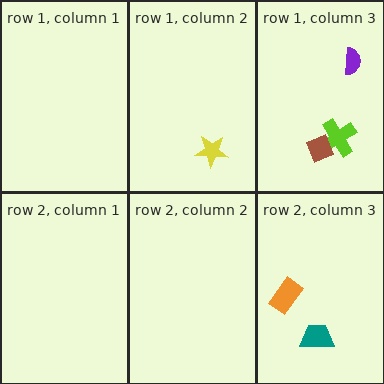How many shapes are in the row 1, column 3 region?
3.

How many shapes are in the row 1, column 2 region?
1.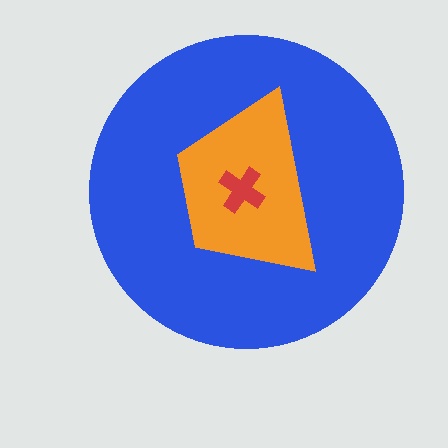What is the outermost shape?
The blue circle.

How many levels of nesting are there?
3.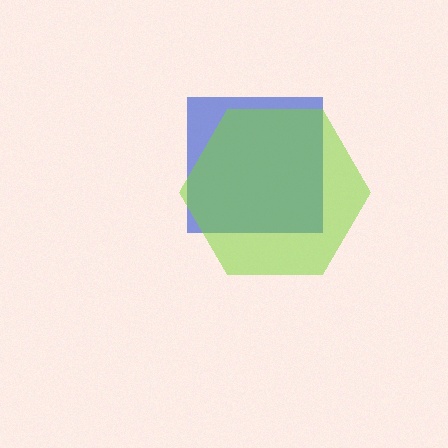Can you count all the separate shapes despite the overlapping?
Yes, there are 2 separate shapes.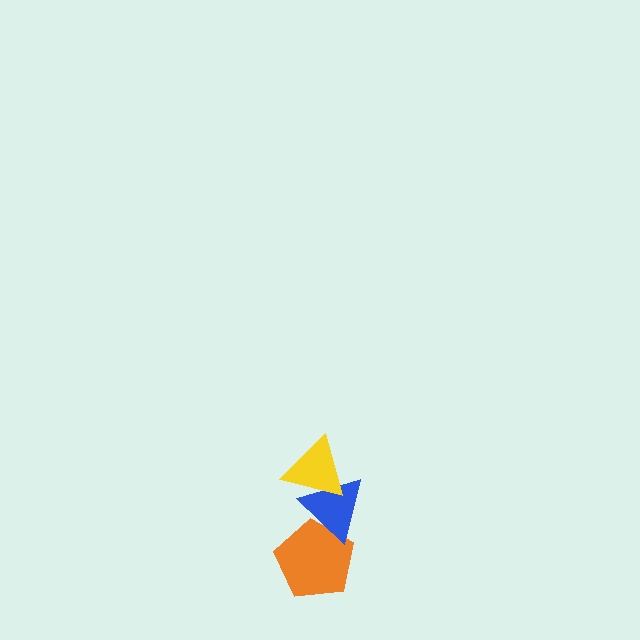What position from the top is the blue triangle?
The blue triangle is 2nd from the top.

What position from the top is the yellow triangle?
The yellow triangle is 1st from the top.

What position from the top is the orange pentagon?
The orange pentagon is 3rd from the top.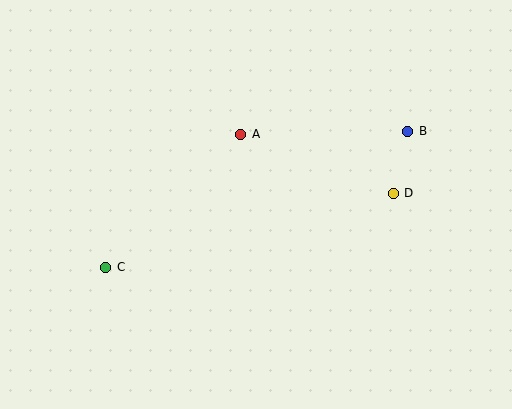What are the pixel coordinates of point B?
Point B is at (408, 131).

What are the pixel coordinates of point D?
Point D is at (393, 193).